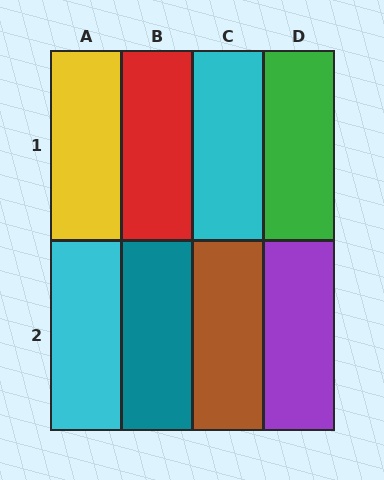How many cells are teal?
1 cell is teal.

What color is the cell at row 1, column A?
Yellow.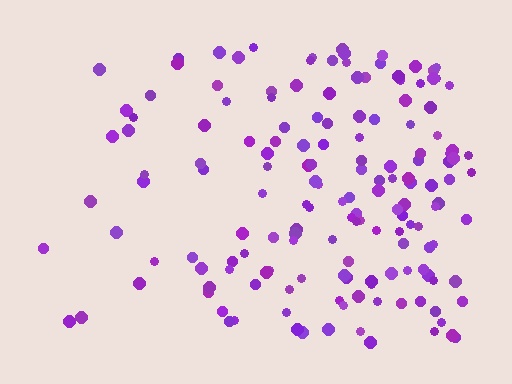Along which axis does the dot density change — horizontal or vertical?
Horizontal.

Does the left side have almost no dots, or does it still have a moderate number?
Still a moderate number, just noticeably fewer than the right.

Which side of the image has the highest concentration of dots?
The right.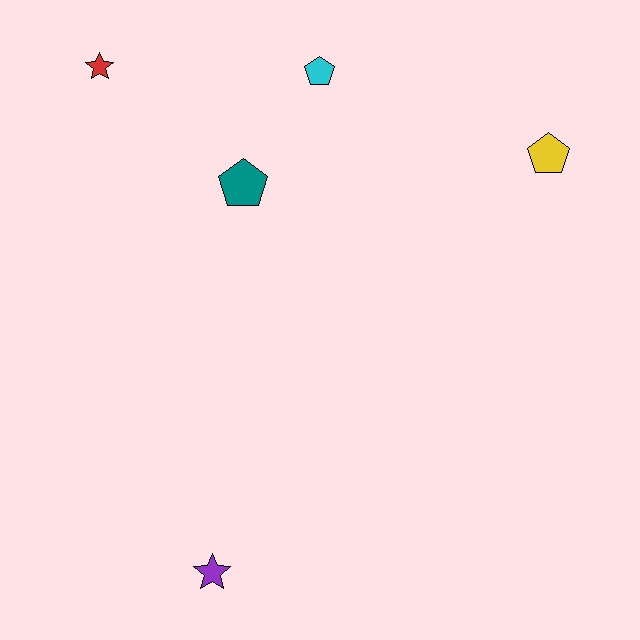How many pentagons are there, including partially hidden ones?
There are 3 pentagons.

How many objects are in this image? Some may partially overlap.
There are 5 objects.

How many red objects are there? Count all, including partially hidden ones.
There is 1 red object.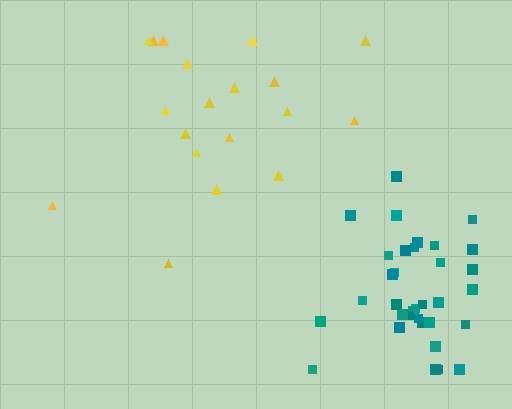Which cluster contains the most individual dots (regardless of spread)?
Teal (34).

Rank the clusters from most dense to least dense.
teal, yellow.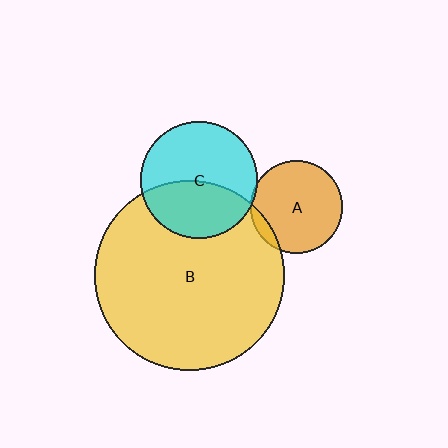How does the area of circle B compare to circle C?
Approximately 2.6 times.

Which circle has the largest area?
Circle B (yellow).